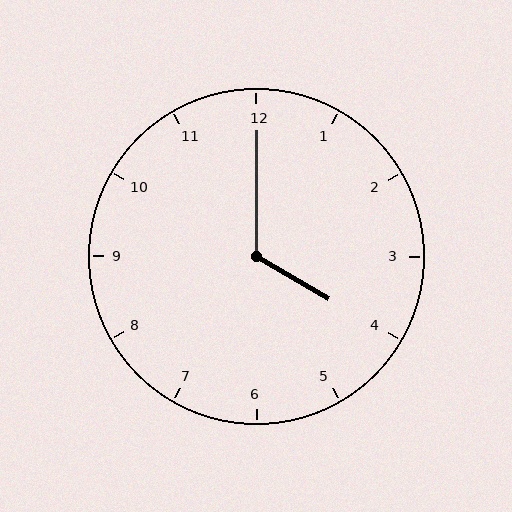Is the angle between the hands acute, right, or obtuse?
It is obtuse.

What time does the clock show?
4:00.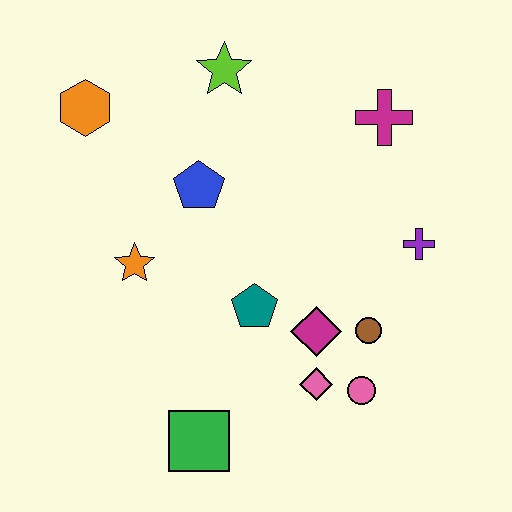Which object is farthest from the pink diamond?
The orange hexagon is farthest from the pink diamond.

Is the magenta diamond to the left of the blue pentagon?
No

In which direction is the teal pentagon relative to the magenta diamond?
The teal pentagon is to the left of the magenta diamond.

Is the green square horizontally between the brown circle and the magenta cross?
No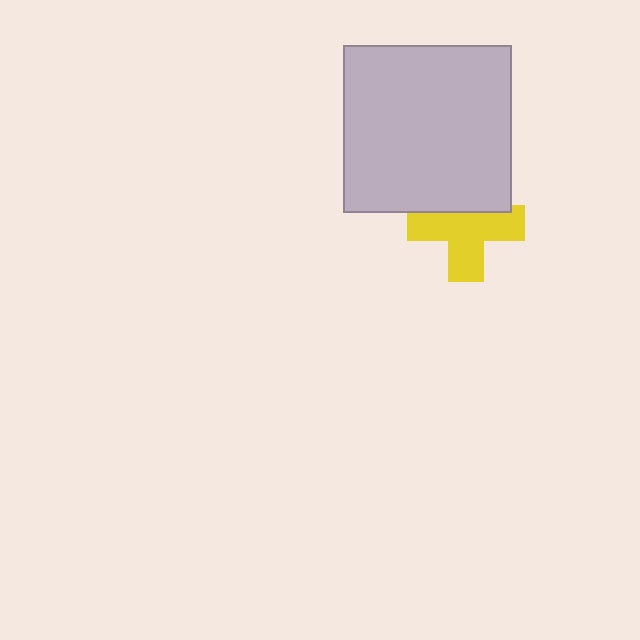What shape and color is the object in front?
The object in front is a light gray square.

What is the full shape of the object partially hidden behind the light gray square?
The partially hidden object is a yellow cross.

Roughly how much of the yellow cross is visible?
Most of it is visible (roughly 67%).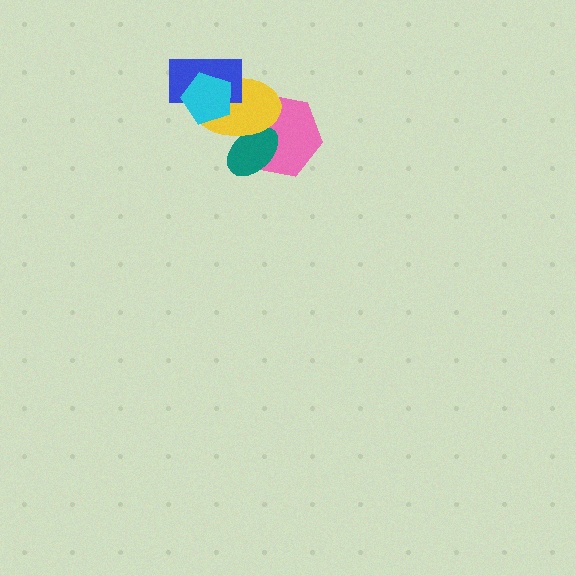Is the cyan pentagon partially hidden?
No, no other shape covers it.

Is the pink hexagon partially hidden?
Yes, it is partially covered by another shape.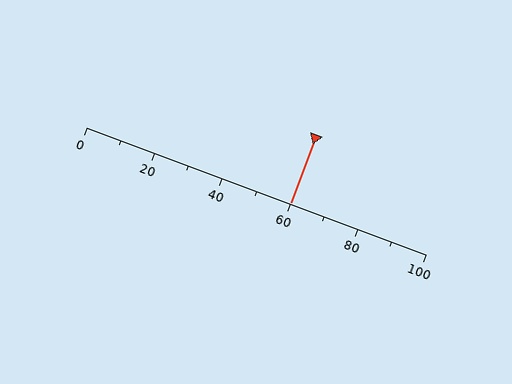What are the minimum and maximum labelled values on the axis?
The axis runs from 0 to 100.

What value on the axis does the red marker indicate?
The marker indicates approximately 60.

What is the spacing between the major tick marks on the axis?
The major ticks are spaced 20 apart.